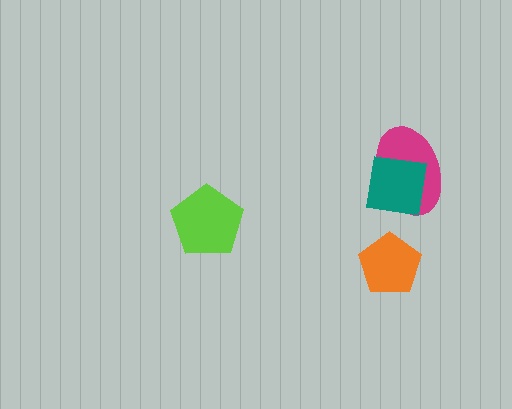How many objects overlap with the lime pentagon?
0 objects overlap with the lime pentagon.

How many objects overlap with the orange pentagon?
0 objects overlap with the orange pentagon.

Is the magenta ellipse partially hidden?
Yes, it is partially covered by another shape.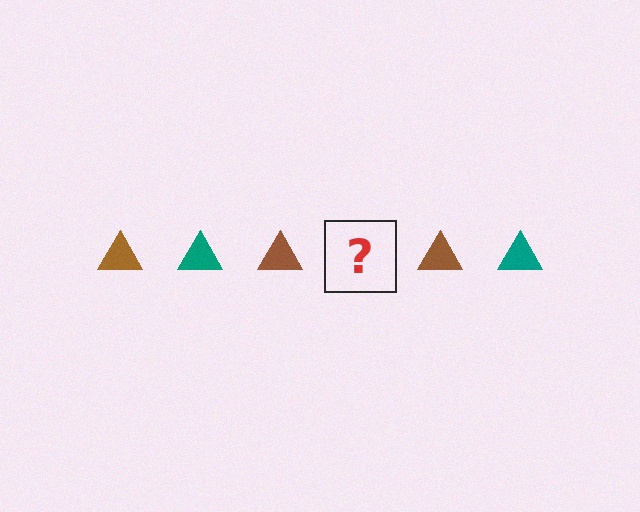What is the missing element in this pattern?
The missing element is a teal triangle.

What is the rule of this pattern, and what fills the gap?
The rule is that the pattern cycles through brown, teal triangles. The gap should be filled with a teal triangle.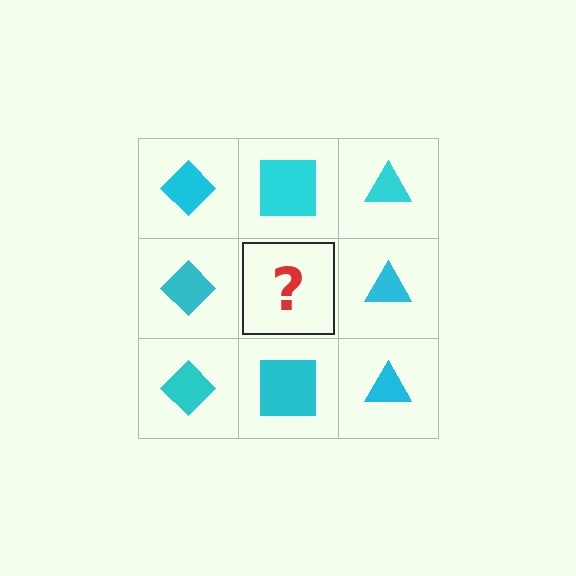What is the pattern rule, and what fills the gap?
The rule is that each column has a consistent shape. The gap should be filled with a cyan square.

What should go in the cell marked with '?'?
The missing cell should contain a cyan square.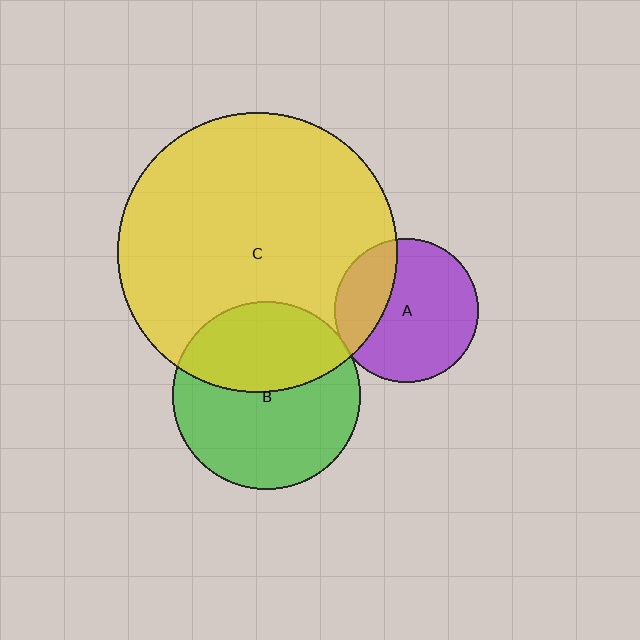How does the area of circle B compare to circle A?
Approximately 1.7 times.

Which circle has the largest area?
Circle C (yellow).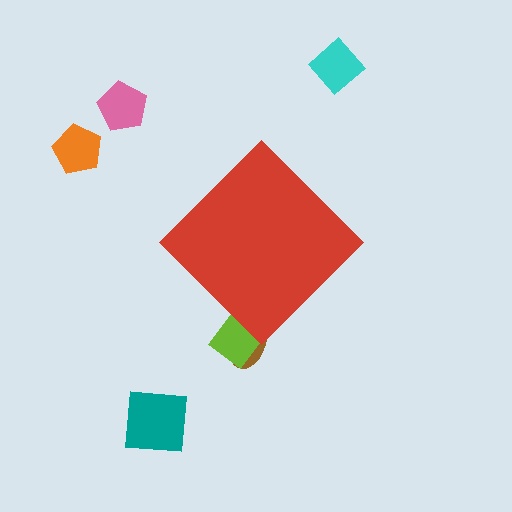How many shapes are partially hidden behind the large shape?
2 shapes are partially hidden.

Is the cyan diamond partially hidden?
No, the cyan diamond is fully visible.